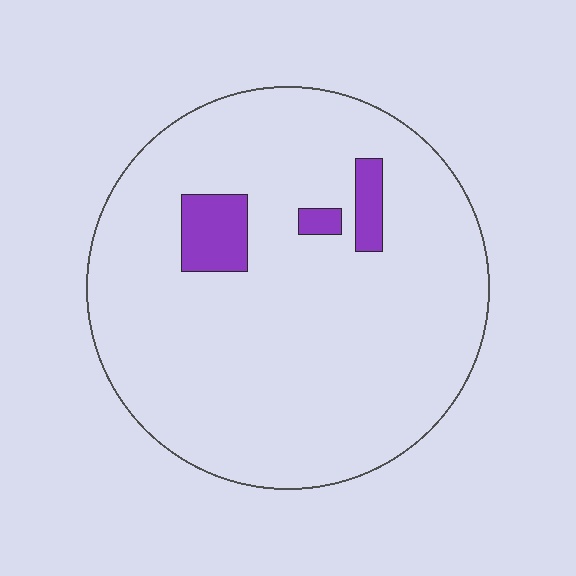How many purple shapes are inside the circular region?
3.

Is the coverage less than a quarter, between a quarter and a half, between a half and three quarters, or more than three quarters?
Less than a quarter.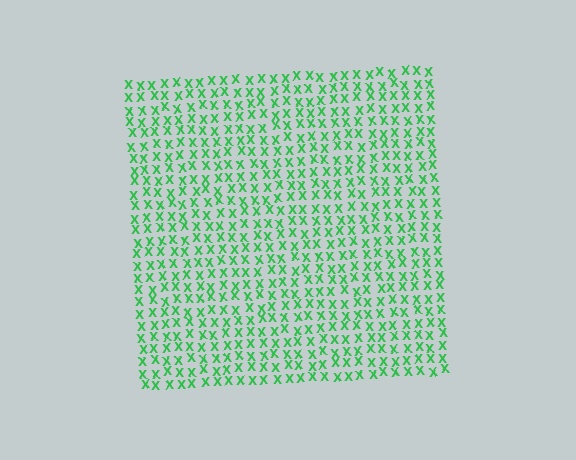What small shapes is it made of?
It is made of small letter X's.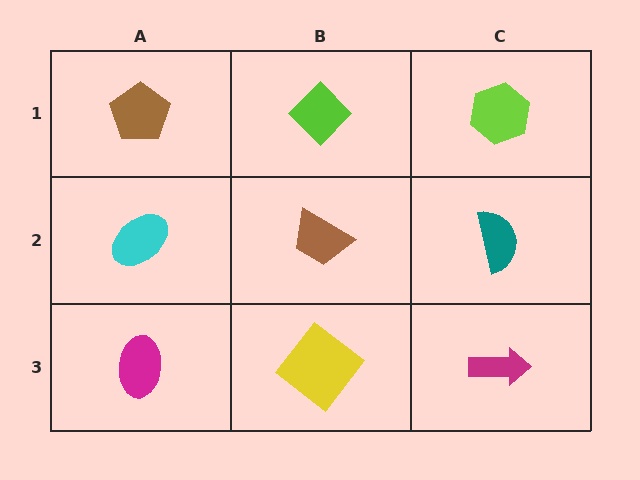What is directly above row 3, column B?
A brown trapezoid.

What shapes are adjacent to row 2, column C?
A lime hexagon (row 1, column C), a magenta arrow (row 3, column C), a brown trapezoid (row 2, column B).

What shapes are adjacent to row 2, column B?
A lime diamond (row 1, column B), a yellow diamond (row 3, column B), a cyan ellipse (row 2, column A), a teal semicircle (row 2, column C).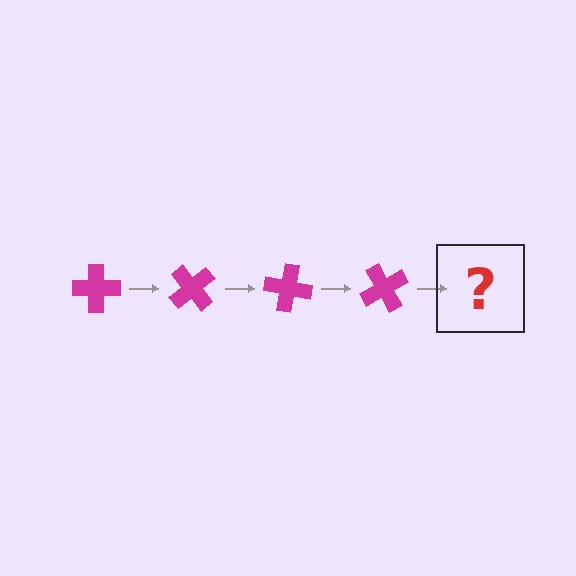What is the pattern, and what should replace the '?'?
The pattern is that the cross rotates 50 degrees each step. The '?' should be a magenta cross rotated 200 degrees.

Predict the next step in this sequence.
The next step is a magenta cross rotated 200 degrees.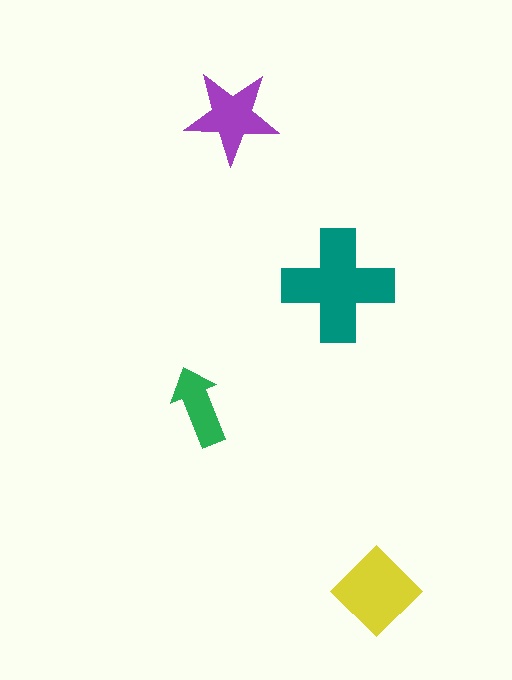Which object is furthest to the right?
The yellow diamond is rightmost.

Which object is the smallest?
The green arrow.